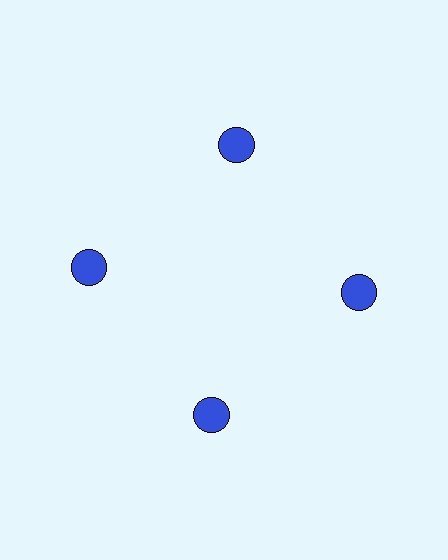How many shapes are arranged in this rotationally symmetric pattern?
There are 4 shapes, arranged in 4 groups of 1.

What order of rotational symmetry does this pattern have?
This pattern has 4-fold rotational symmetry.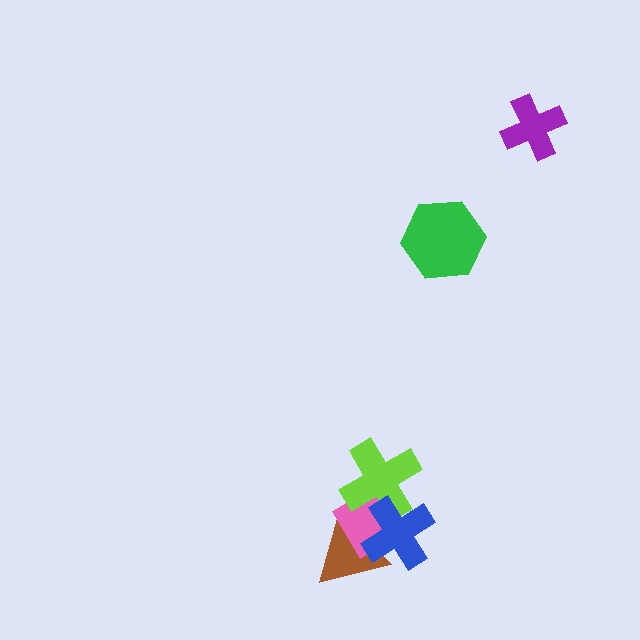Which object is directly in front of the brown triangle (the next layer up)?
The pink diamond is directly in front of the brown triangle.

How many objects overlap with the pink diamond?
3 objects overlap with the pink diamond.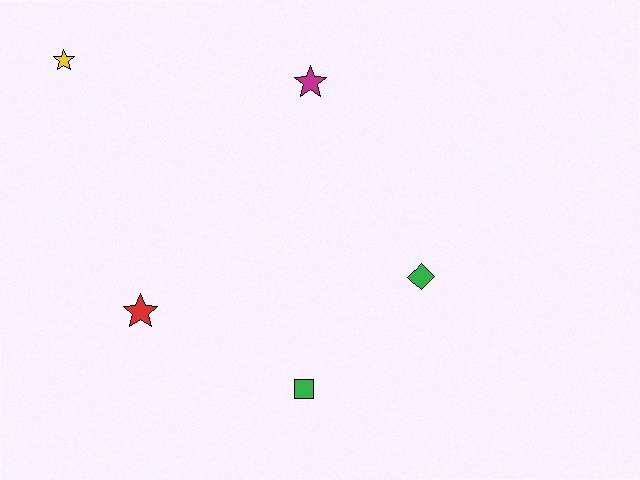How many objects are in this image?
There are 5 objects.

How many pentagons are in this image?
There are no pentagons.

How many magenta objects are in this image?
There is 1 magenta object.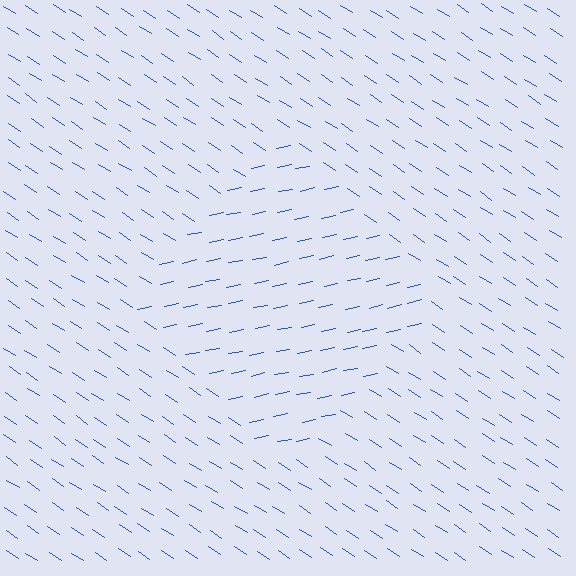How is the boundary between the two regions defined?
The boundary is defined purely by a change in line orientation (approximately 45 degrees difference). All lines are the same color and thickness.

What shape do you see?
I see a diamond.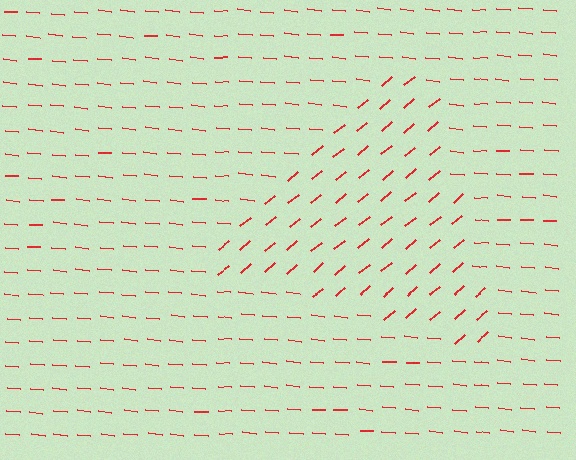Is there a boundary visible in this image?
Yes, there is a texture boundary formed by a change in line orientation.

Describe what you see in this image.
The image is filled with small red line segments. A triangle region in the image has lines oriented differently from the surrounding lines, creating a visible texture boundary.